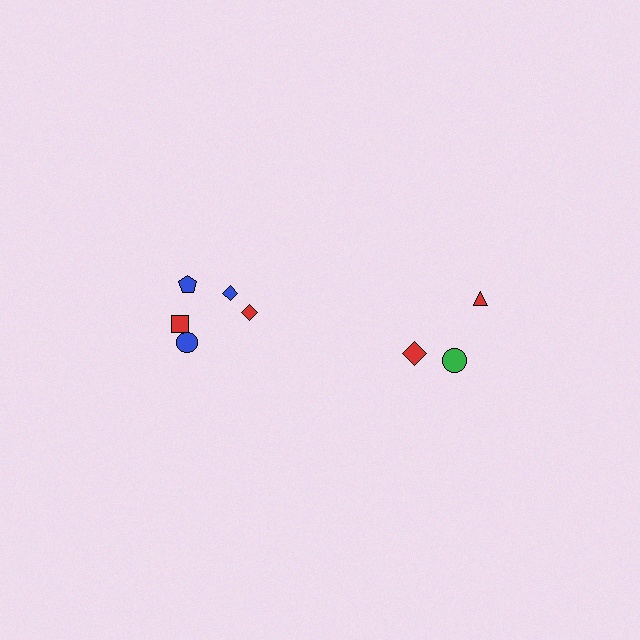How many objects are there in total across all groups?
There are 8 objects.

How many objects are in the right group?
There are 3 objects.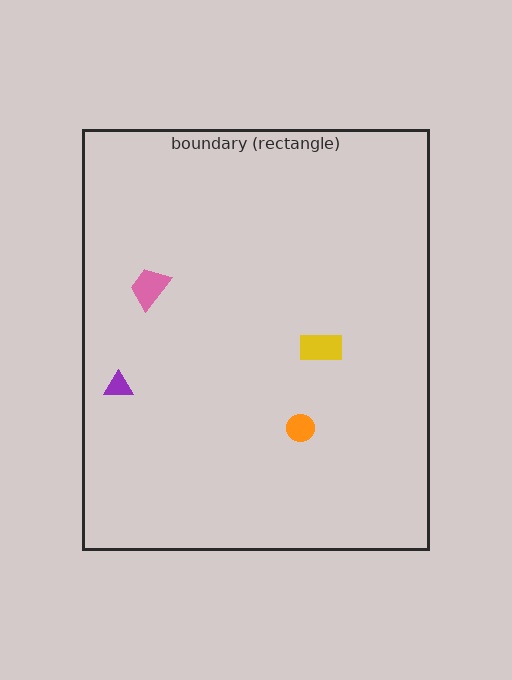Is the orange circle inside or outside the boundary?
Inside.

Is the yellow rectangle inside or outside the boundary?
Inside.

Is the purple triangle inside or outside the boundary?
Inside.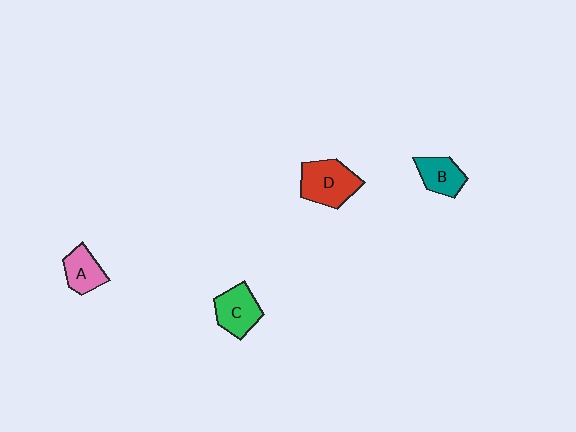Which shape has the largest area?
Shape D (red).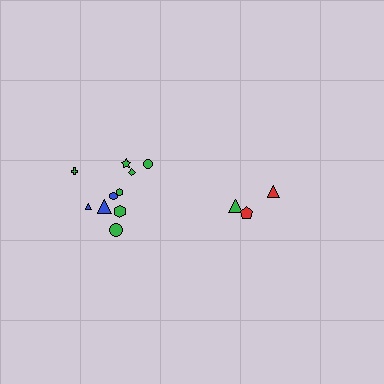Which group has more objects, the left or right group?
The left group.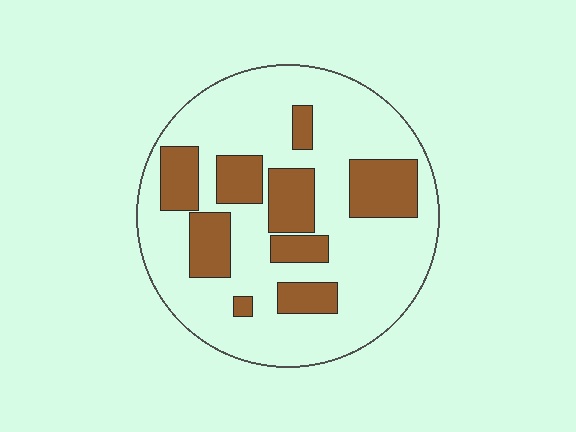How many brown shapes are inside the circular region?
9.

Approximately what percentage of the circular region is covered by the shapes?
Approximately 25%.